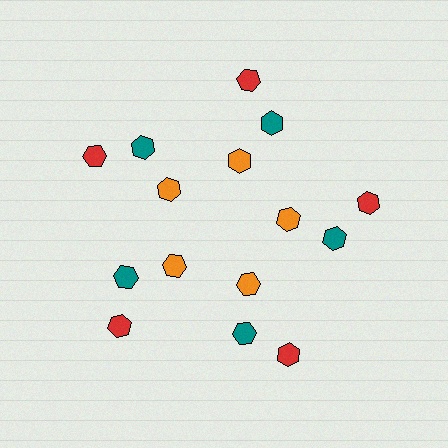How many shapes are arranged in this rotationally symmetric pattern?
There are 15 shapes, arranged in 5 groups of 3.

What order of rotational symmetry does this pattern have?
This pattern has 5-fold rotational symmetry.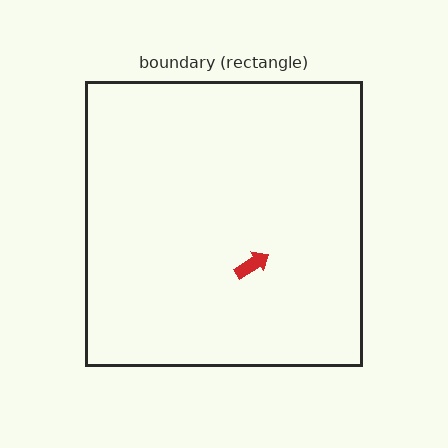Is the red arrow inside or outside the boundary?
Inside.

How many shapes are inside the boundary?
1 inside, 0 outside.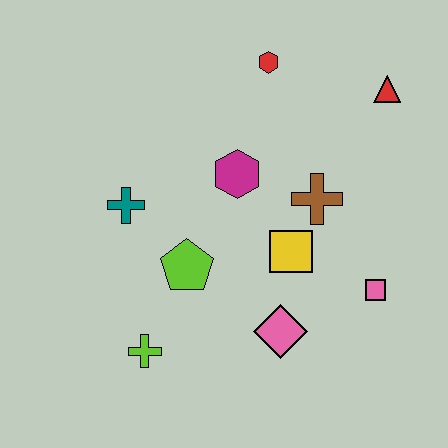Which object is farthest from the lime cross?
The red triangle is farthest from the lime cross.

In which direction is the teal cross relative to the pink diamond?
The teal cross is to the left of the pink diamond.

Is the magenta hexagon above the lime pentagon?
Yes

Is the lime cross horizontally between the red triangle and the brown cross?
No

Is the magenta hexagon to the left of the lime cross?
No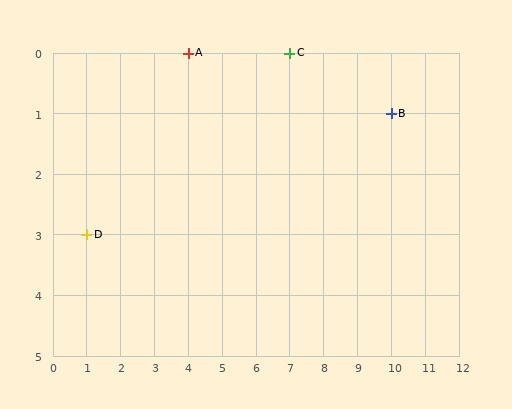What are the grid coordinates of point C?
Point C is at grid coordinates (7, 0).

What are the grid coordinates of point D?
Point D is at grid coordinates (1, 3).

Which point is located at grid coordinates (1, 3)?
Point D is at (1, 3).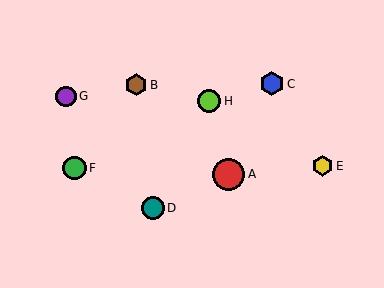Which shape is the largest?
The red circle (labeled A) is the largest.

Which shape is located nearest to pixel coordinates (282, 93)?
The blue hexagon (labeled C) at (272, 84) is nearest to that location.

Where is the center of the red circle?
The center of the red circle is at (229, 174).